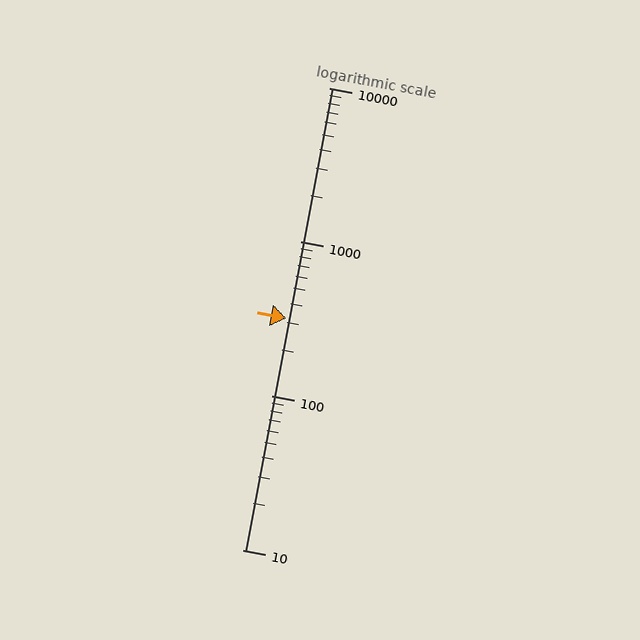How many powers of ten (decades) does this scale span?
The scale spans 3 decades, from 10 to 10000.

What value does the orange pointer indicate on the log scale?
The pointer indicates approximately 320.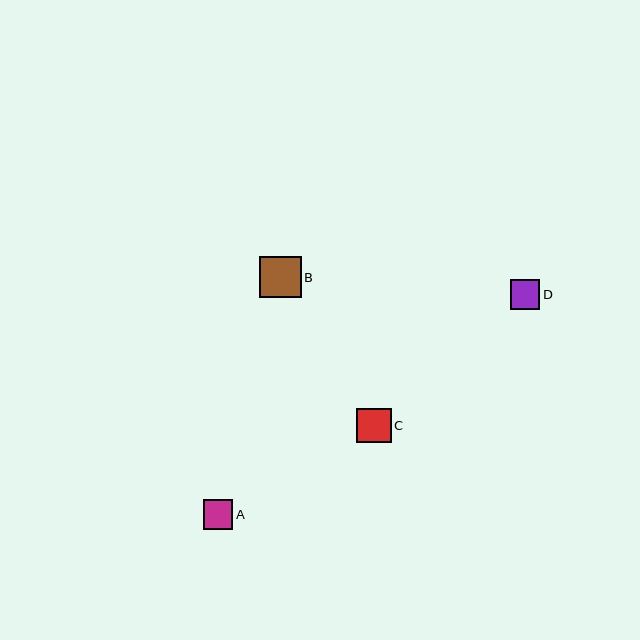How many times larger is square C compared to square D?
Square C is approximately 1.2 times the size of square D.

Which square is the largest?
Square B is the largest with a size of approximately 41 pixels.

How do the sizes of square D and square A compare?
Square D and square A are approximately the same size.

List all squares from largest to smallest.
From largest to smallest: B, C, D, A.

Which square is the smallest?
Square A is the smallest with a size of approximately 30 pixels.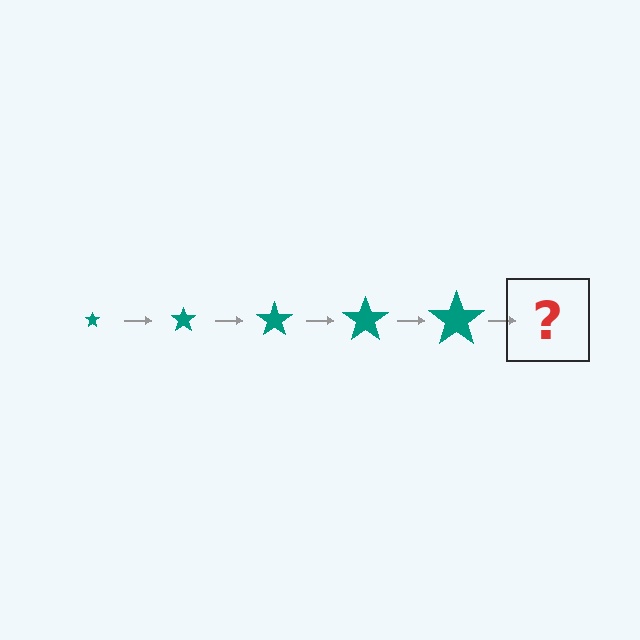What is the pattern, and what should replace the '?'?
The pattern is that the star gets progressively larger each step. The '?' should be a teal star, larger than the previous one.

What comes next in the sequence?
The next element should be a teal star, larger than the previous one.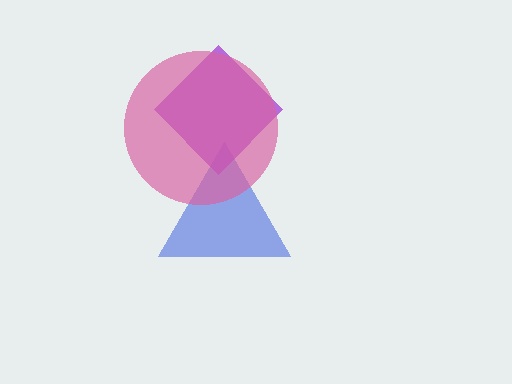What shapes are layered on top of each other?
The layered shapes are: a blue triangle, a purple diamond, a pink circle.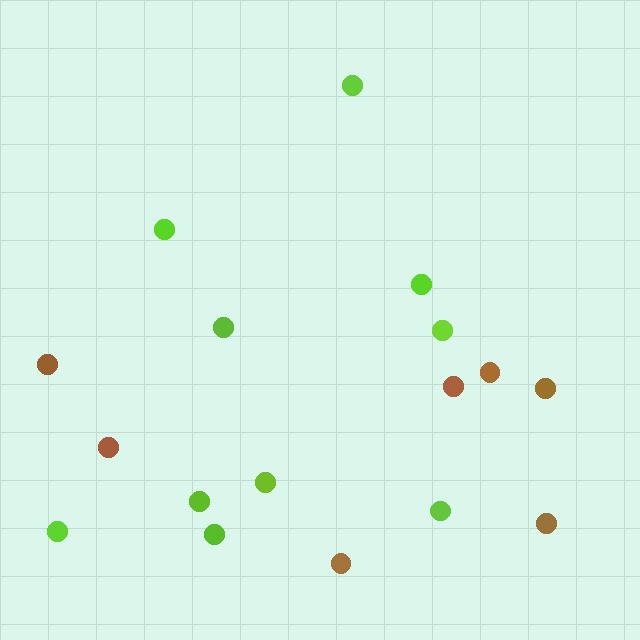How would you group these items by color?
There are 2 groups: one group of brown circles (7) and one group of lime circles (10).